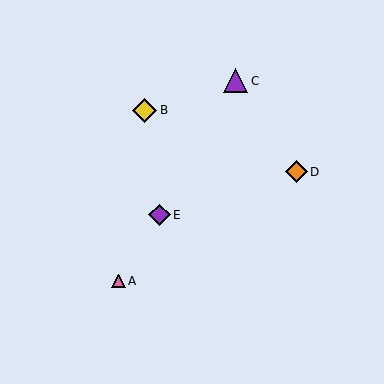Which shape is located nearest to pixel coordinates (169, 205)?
The purple diamond (labeled E) at (159, 215) is nearest to that location.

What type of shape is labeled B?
Shape B is a yellow diamond.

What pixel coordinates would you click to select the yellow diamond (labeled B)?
Click at (145, 110) to select the yellow diamond B.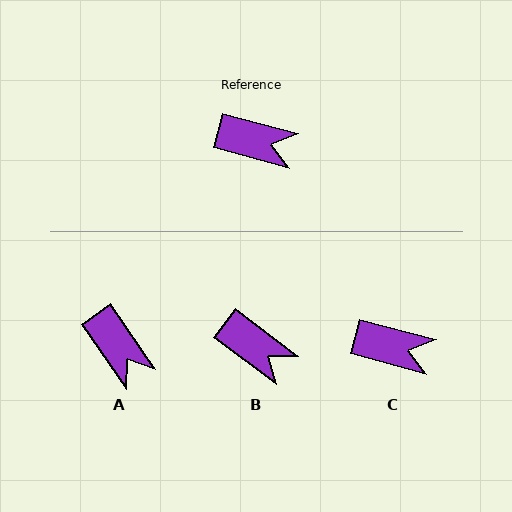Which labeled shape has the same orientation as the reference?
C.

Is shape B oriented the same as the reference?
No, it is off by about 22 degrees.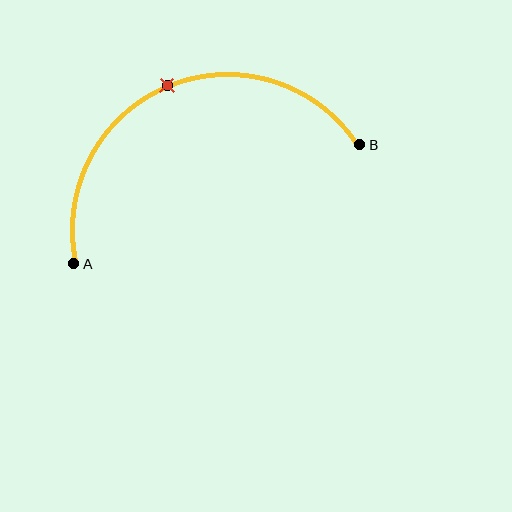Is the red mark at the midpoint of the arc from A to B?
Yes. The red mark lies on the arc at equal arc-length from both A and B — it is the arc midpoint.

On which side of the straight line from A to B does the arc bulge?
The arc bulges above the straight line connecting A and B.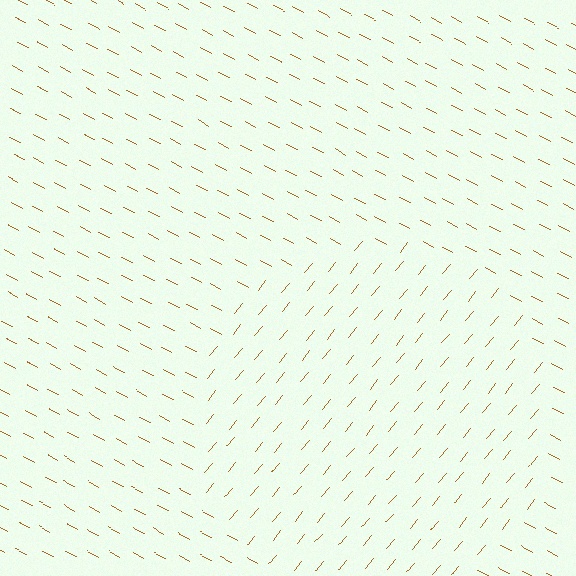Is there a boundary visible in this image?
Yes, there is a texture boundary formed by a change in line orientation.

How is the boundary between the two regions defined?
The boundary is defined purely by a change in line orientation (approximately 78 degrees difference). All lines are the same color and thickness.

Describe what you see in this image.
The image is filled with small brown line segments. A circle region in the image has lines oriented differently from the surrounding lines, creating a visible texture boundary.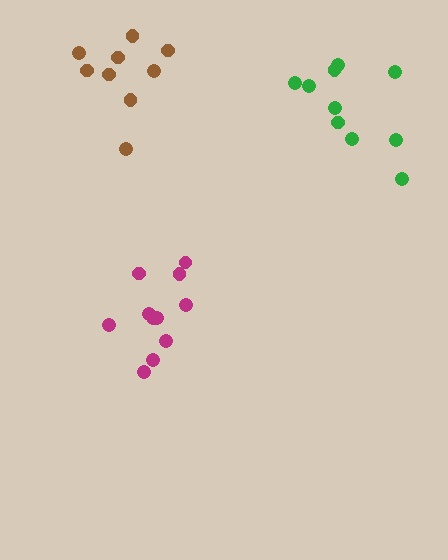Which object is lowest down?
The magenta cluster is bottommost.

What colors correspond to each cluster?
The clusters are colored: green, magenta, brown.